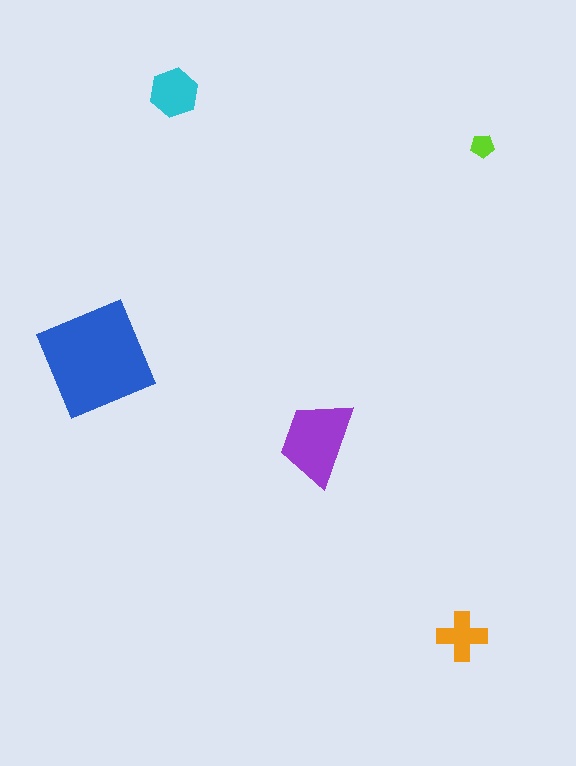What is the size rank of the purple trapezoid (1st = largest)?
2nd.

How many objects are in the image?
There are 5 objects in the image.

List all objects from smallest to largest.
The lime pentagon, the orange cross, the cyan hexagon, the purple trapezoid, the blue diamond.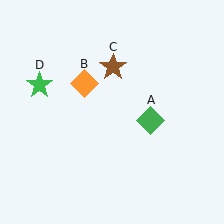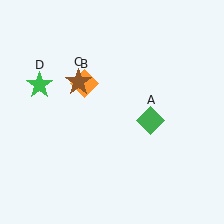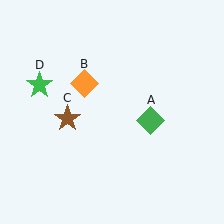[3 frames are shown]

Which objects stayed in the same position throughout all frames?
Green diamond (object A) and orange diamond (object B) and green star (object D) remained stationary.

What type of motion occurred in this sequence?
The brown star (object C) rotated counterclockwise around the center of the scene.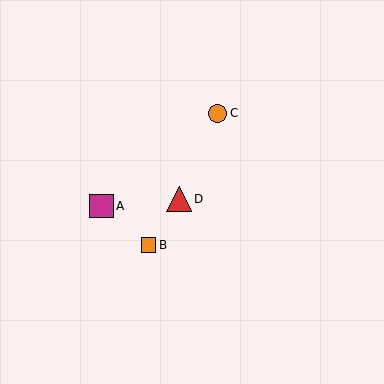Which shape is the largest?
The red triangle (labeled D) is the largest.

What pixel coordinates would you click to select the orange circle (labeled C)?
Click at (218, 113) to select the orange circle C.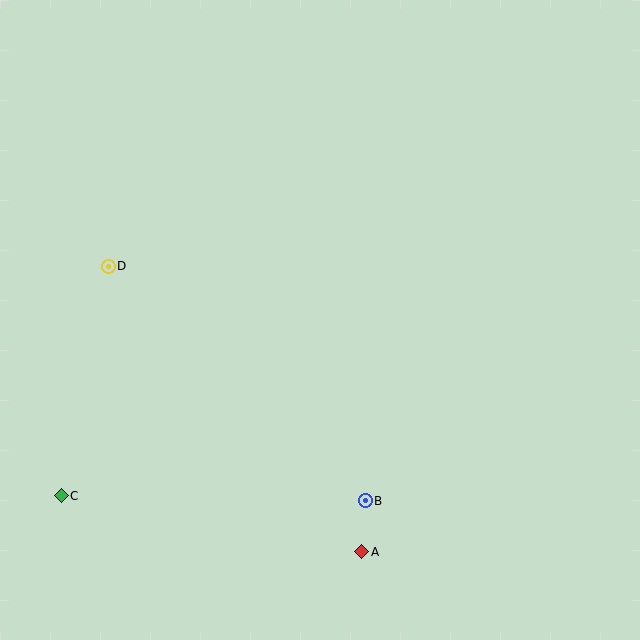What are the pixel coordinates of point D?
Point D is at (108, 266).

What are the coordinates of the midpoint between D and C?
The midpoint between D and C is at (85, 381).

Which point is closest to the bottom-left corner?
Point C is closest to the bottom-left corner.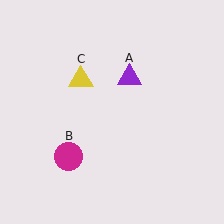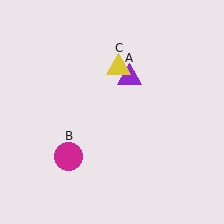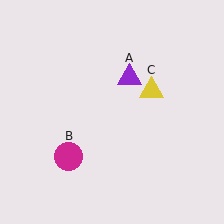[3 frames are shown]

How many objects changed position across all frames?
1 object changed position: yellow triangle (object C).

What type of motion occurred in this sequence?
The yellow triangle (object C) rotated clockwise around the center of the scene.